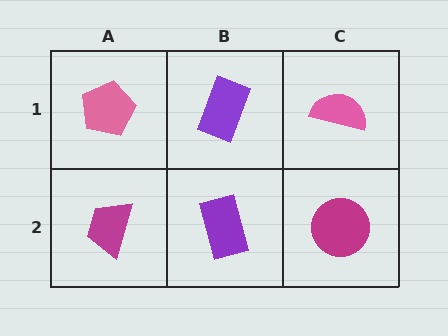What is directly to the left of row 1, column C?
A purple rectangle.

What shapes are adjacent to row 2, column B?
A purple rectangle (row 1, column B), a magenta trapezoid (row 2, column A), a magenta circle (row 2, column C).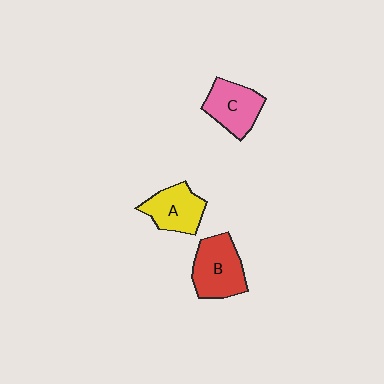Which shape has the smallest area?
Shape A (yellow).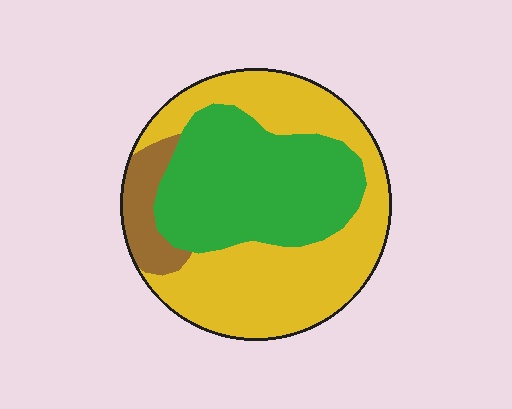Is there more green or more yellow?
Yellow.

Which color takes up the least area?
Brown, at roughly 10%.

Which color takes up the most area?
Yellow, at roughly 50%.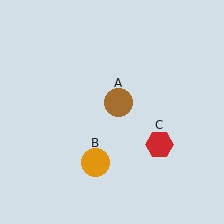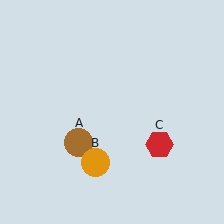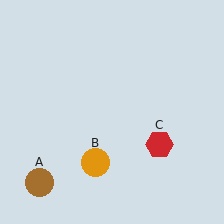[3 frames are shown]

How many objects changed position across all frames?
1 object changed position: brown circle (object A).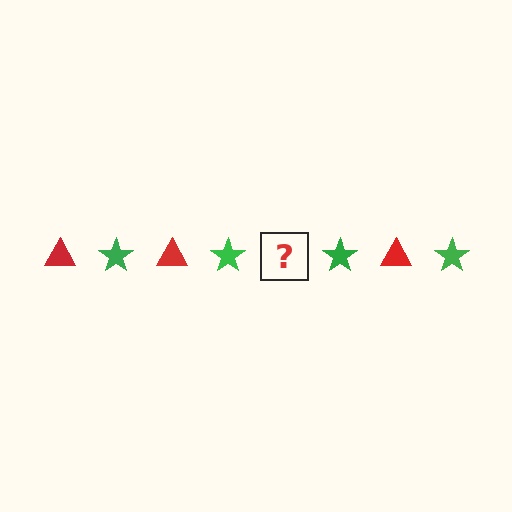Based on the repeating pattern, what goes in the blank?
The blank should be a red triangle.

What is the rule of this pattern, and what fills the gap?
The rule is that the pattern alternates between red triangle and green star. The gap should be filled with a red triangle.